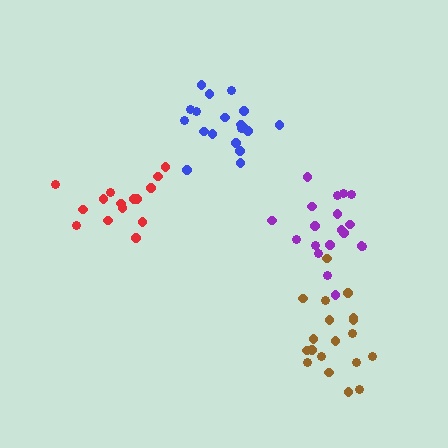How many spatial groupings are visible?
There are 4 spatial groupings.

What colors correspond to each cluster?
The clusters are colored: purple, blue, brown, red.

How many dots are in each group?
Group 1: 19 dots, Group 2: 19 dots, Group 3: 19 dots, Group 4: 15 dots (72 total).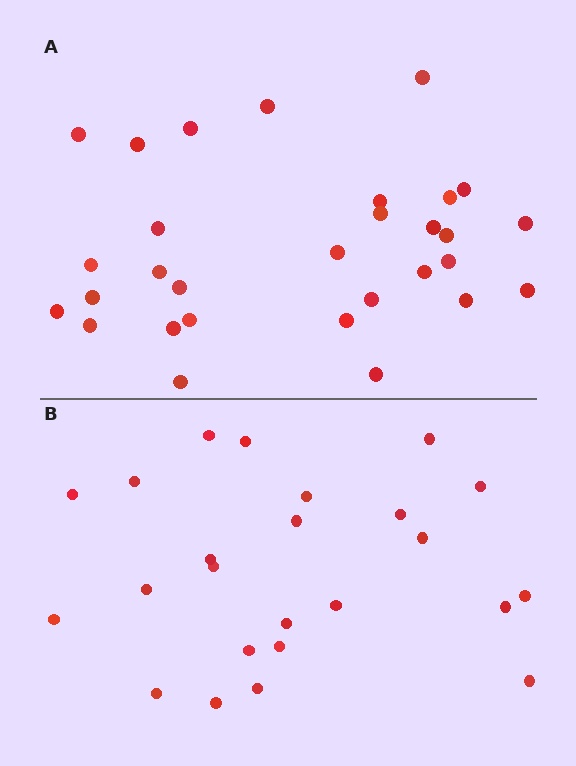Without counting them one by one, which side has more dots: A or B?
Region A (the top region) has more dots.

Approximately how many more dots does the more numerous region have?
Region A has about 6 more dots than region B.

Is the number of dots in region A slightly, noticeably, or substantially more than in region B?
Region A has noticeably more, but not dramatically so. The ratio is roughly 1.2 to 1.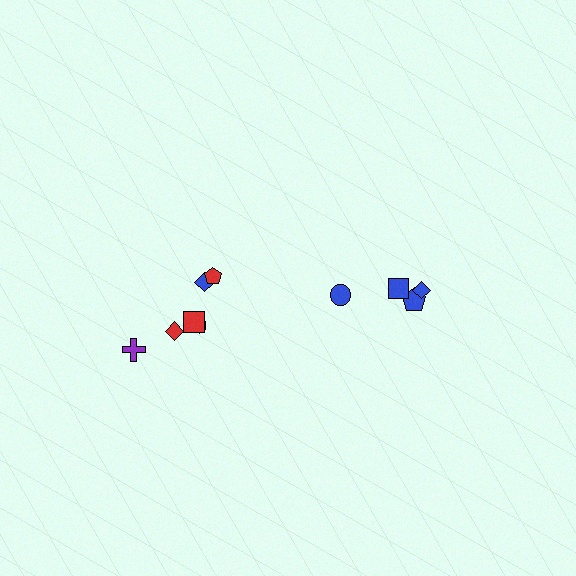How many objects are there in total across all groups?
There are 10 objects.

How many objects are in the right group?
There are 4 objects.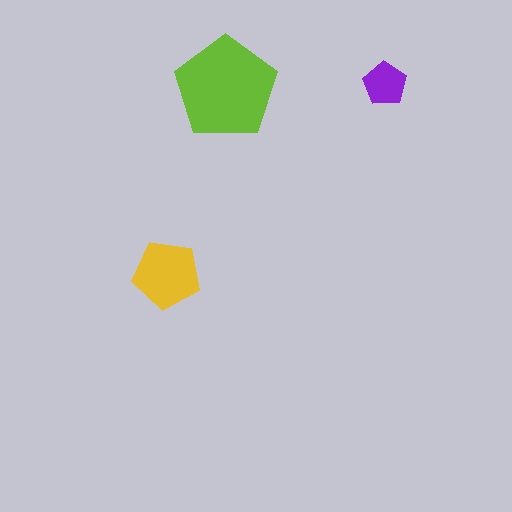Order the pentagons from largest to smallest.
the lime one, the yellow one, the purple one.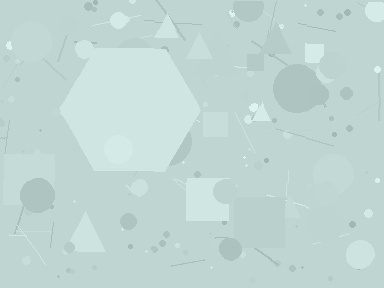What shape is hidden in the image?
A hexagon is hidden in the image.